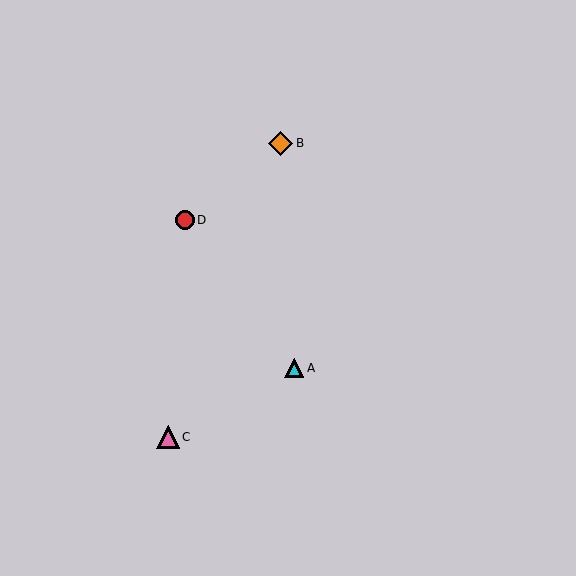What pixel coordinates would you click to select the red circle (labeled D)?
Click at (185, 220) to select the red circle D.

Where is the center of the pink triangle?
The center of the pink triangle is at (168, 437).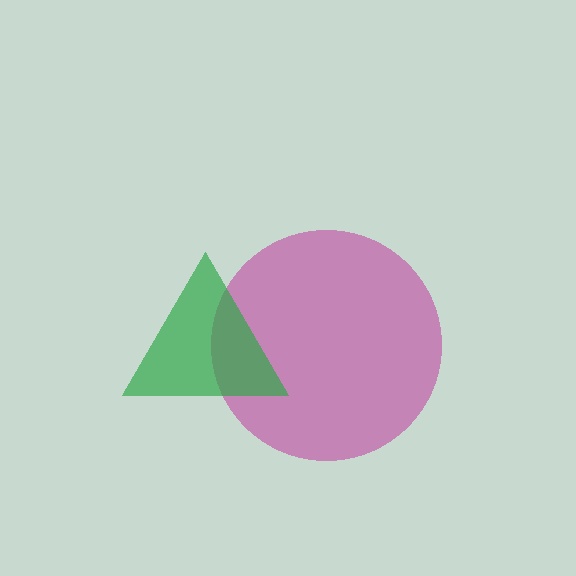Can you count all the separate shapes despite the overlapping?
Yes, there are 2 separate shapes.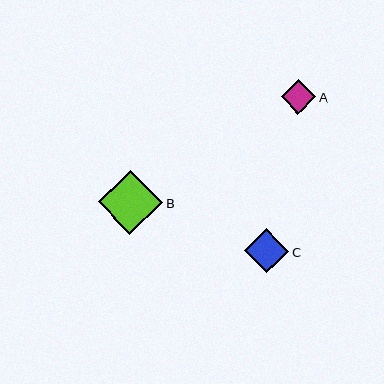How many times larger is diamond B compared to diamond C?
Diamond B is approximately 1.4 times the size of diamond C.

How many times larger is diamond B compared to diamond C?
Diamond B is approximately 1.4 times the size of diamond C.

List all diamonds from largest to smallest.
From largest to smallest: B, C, A.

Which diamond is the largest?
Diamond B is the largest with a size of approximately 64 pixels.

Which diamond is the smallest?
Diamond A is the smallest with a size of approximately 35 pixels.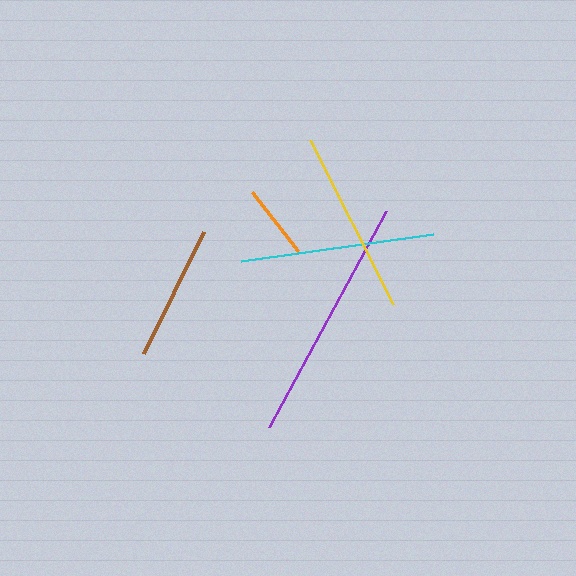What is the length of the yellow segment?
The yellow segment is approximately 184 pixels long.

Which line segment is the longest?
The purple line is the longest at approximately 246 pixels.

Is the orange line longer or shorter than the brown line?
The brown line is longer than the orange line.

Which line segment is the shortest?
The orange line is the shortest at approximately 74 pixels.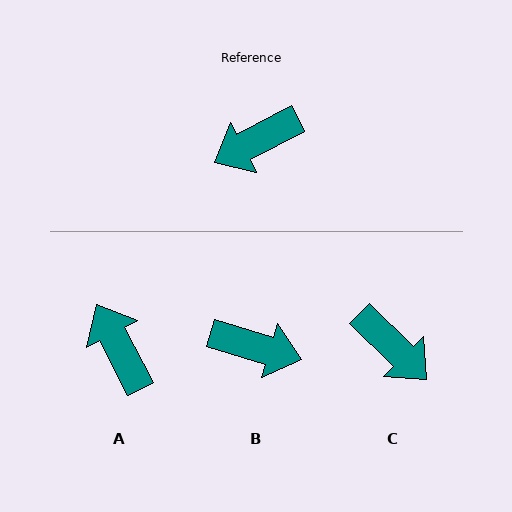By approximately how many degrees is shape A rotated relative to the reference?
Approximately 91 degrees clockwise.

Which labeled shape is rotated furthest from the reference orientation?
B, about 136 degrees away.